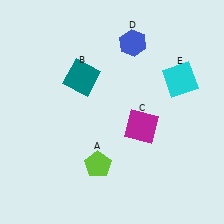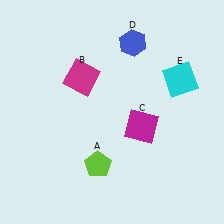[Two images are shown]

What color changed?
The square (B) changed from teal in Image 1 to magenta in Image 2.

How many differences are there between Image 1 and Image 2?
There is 1 difference between the two images.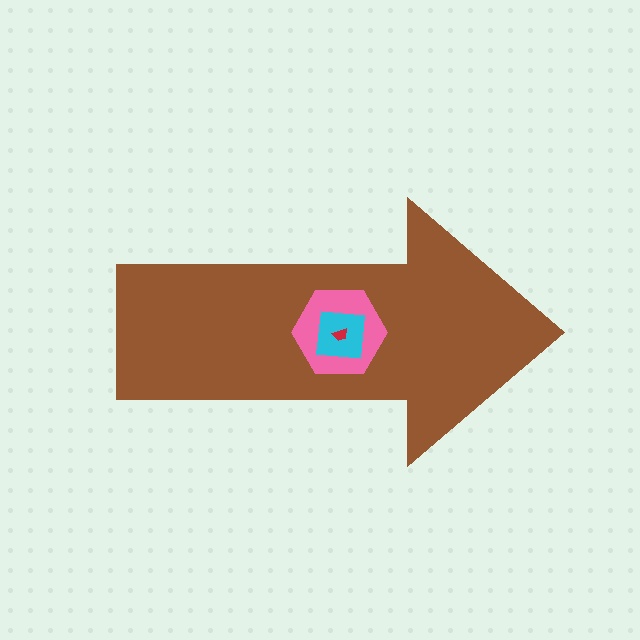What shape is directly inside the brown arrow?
The pink hexagon.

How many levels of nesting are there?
4.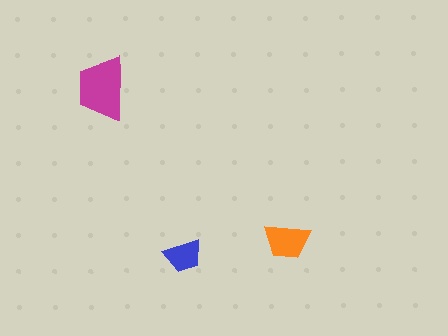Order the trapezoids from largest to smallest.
the magenta one, the orange one, the blue one.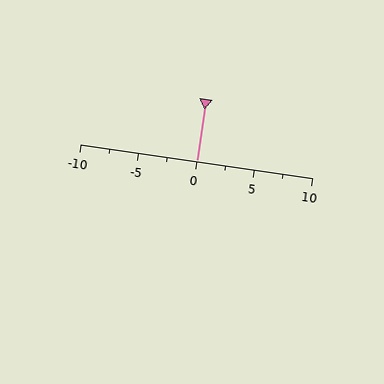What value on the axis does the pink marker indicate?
The marker indicates approximately 0.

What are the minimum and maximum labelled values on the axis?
The axis runs from -10 to 10.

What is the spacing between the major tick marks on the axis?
The major ticks are spaced 5 apart.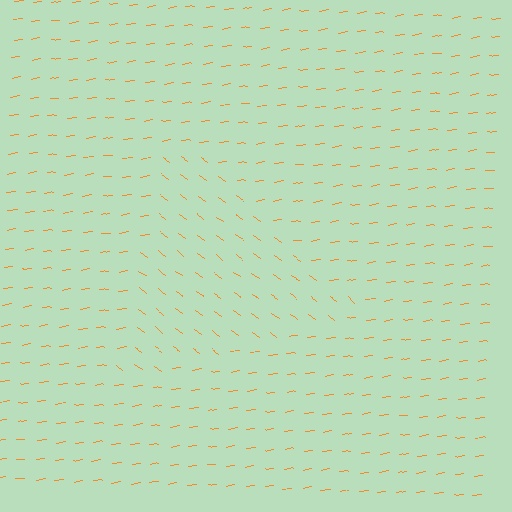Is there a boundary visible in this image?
Yes, there is a texture boundary formed by a change in line orientation.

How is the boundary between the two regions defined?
The boundary is defined purely by a change in line orientation (approximately 45 degrees difference). All lines are the same color and thickness.